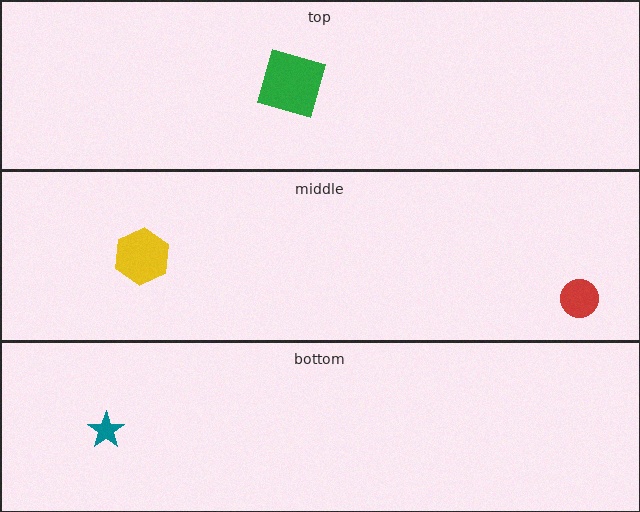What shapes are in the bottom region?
The teal star.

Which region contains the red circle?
The middle region.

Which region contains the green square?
The top region.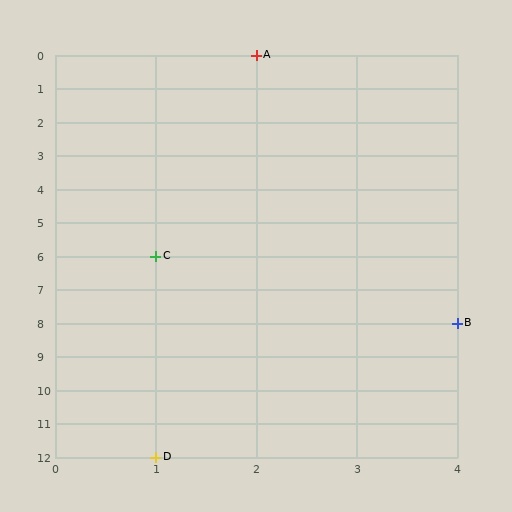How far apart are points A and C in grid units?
Points A and C are 1 column and 6 rows apart (about 6.1 grid units diagonally).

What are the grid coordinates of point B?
Point B is at grid coordinates (4, 8).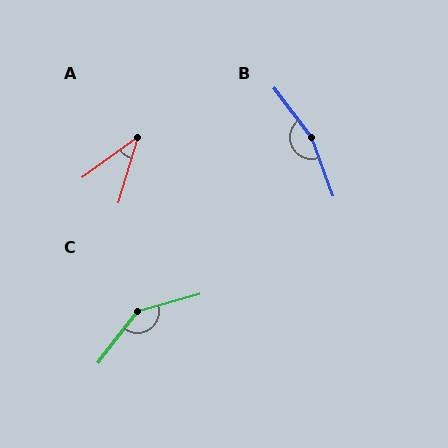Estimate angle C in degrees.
Approximately 143 degrees.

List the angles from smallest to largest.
A (37°), C (143°), B (163°).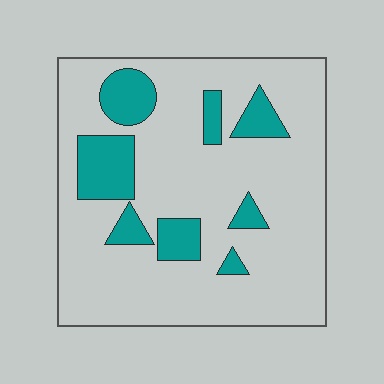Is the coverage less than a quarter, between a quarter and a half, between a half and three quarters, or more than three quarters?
Less than a quarter.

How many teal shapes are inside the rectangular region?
8.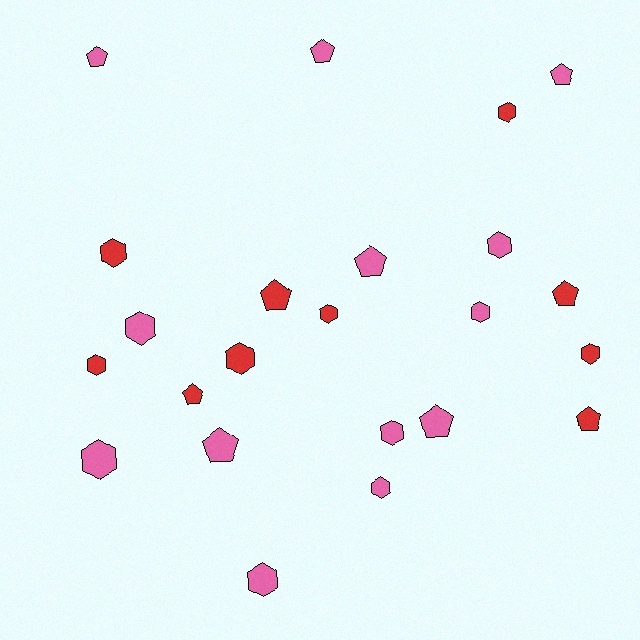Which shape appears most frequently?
Hexagon, with 13 objects.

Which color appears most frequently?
Pink, with 13 objects.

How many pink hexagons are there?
There are 7 pink hexagons.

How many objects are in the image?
There are 23 objects.